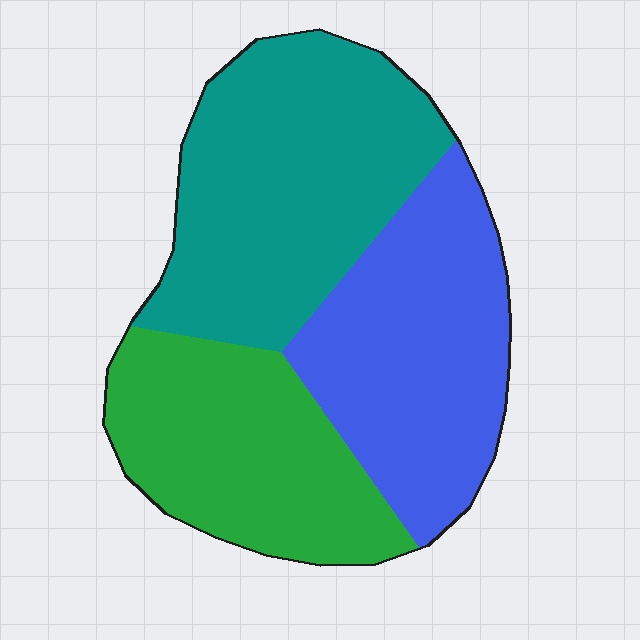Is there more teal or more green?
Teal.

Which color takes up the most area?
Teal, at roughly 40%.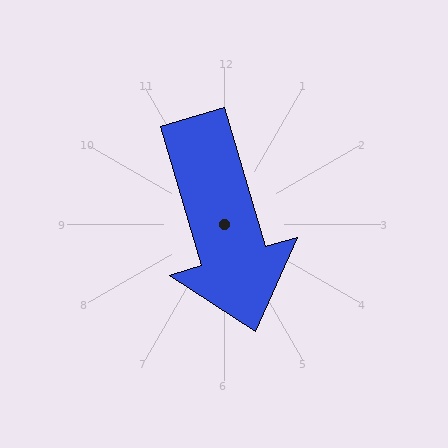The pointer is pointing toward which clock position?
Roughly 5 o'clock.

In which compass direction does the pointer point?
South.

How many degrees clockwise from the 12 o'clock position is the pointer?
Approximately 164 degrees.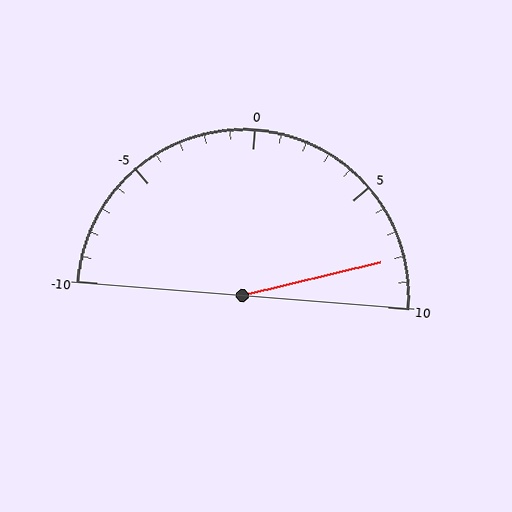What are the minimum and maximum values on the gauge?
The gauge ranges from -10 to 10.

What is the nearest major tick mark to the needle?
The nearest major tick mark is 10.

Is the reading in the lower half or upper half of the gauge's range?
The reading is in the upper half of the range (-10 to 10).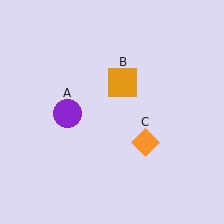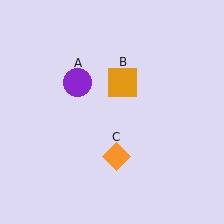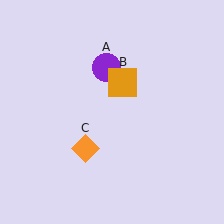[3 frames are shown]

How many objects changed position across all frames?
2 objects changed position: purple circle (object A), orange diamond (object C).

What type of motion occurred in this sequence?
The purple circle (object A), orange diamond (object C) rotated clockwise around the center of the scene.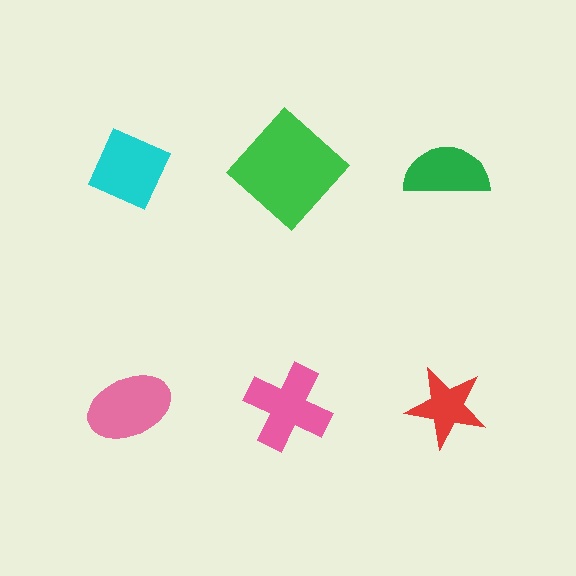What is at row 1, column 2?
A green diamond.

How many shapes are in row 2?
3 shapes.